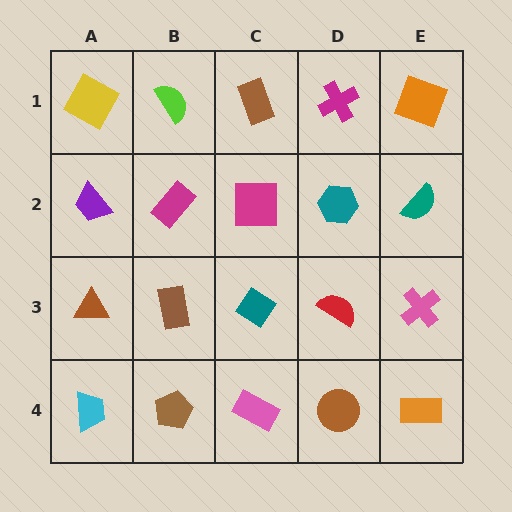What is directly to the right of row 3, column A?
A brown rectangle.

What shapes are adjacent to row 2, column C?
A brown rectangle (row 1, column C), a teal diamond (row 3, column C), a magenta rectangle (row 2, column B), a teal hexagon (row 2, column D).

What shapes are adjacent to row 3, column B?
A magenta rectangle (row 2, column B), a brown pentagon (row 4, column B), a brown triangle (row 3, column A), a teal diamond (row 3, column C).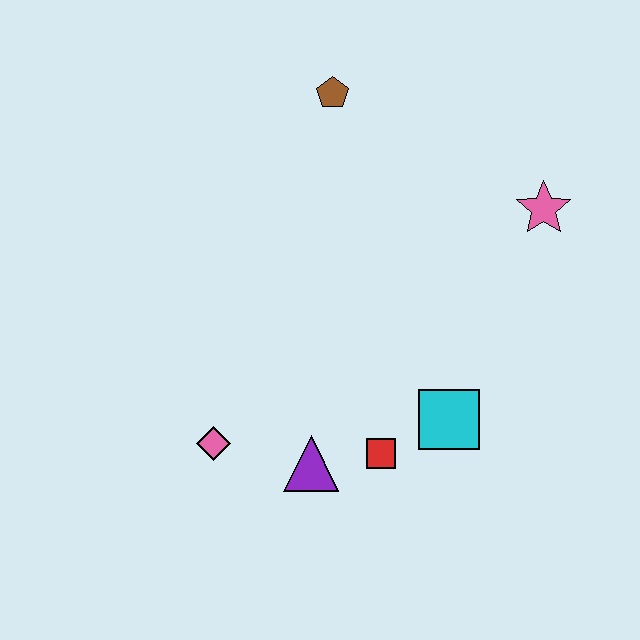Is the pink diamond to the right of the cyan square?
No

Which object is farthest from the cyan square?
The brown pentagon is farthest from the cyan square.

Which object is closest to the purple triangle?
The red square is closest to the purple triangle.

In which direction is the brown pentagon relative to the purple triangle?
The brown pentagon is above the purple triangle.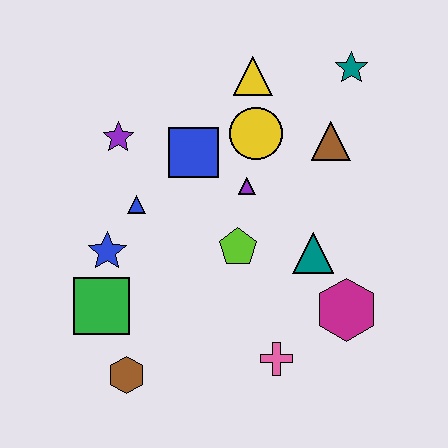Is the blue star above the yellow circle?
No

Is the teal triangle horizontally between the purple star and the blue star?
No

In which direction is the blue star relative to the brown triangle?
The blue star is to the left of the brown triangle.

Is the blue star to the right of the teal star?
No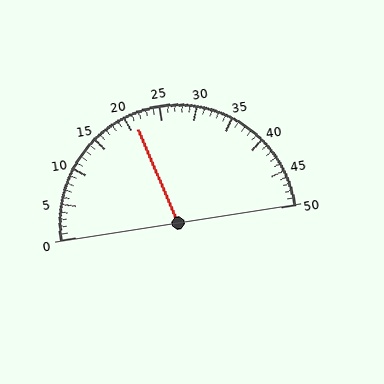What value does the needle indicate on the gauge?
The needle indicates approximately 21.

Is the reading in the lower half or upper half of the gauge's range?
The reading is in the lower half of the range (0 to 50).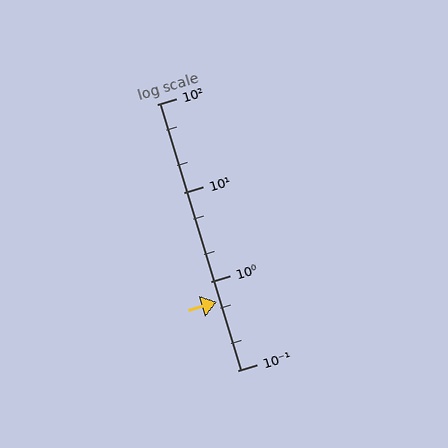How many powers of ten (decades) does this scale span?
The scale spans 3 decades, from 0.1 to 100.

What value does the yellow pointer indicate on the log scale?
The pointer indicates approximately 0.59.